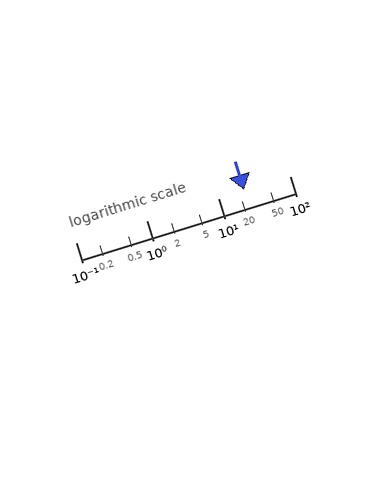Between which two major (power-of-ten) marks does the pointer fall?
The pointer is between 10 and 100.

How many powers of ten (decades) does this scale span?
The scale spans 3 decades, from 0.1 to 100.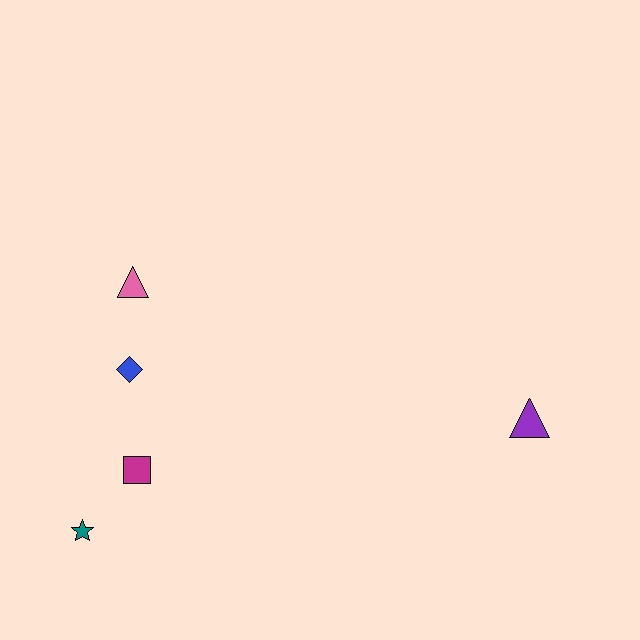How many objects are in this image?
There are 5 objects.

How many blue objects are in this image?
There is 1 blue object.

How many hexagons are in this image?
There are no hexagons.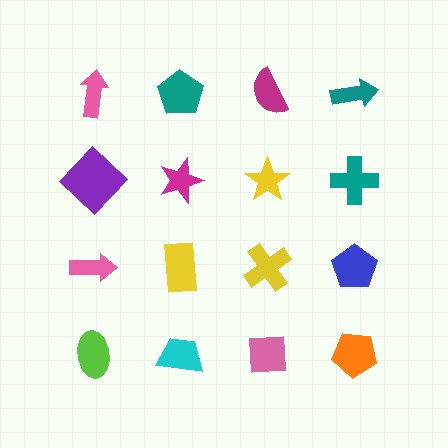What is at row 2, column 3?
A yellow star.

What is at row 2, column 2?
A magenta star.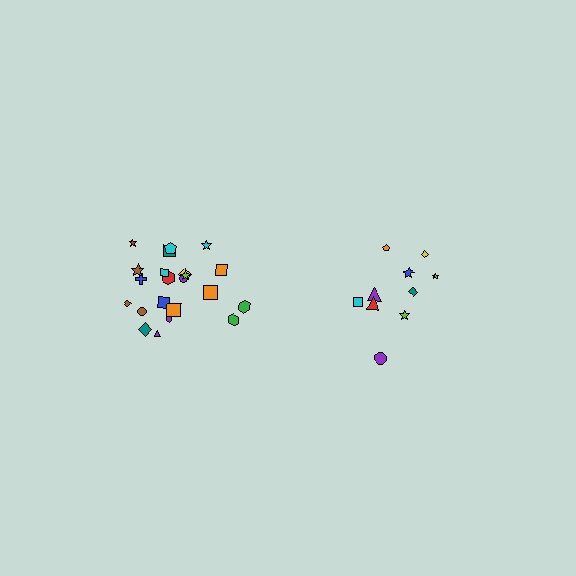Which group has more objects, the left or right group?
The left group.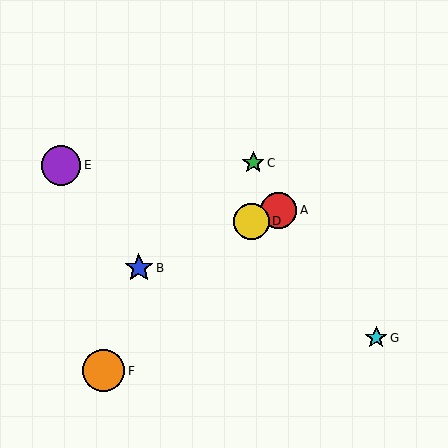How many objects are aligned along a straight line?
3 objects (A, B, D) are aligned along a straight line.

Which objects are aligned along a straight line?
Objects A, B, D are aligned along a straight line.